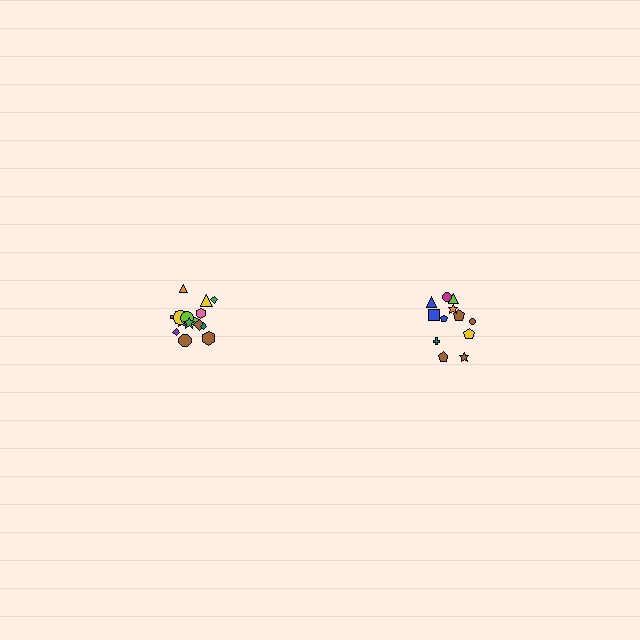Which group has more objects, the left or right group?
The left group.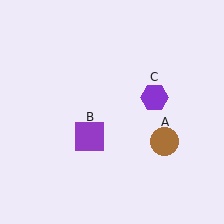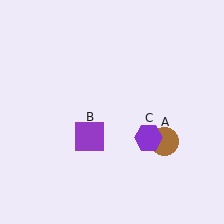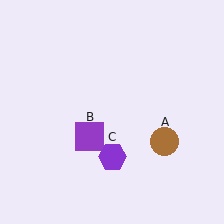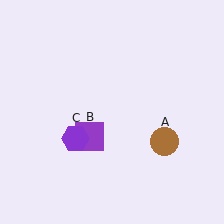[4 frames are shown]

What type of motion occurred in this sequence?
The purple hexagon (object C) rotated clockwise around the center of the scene.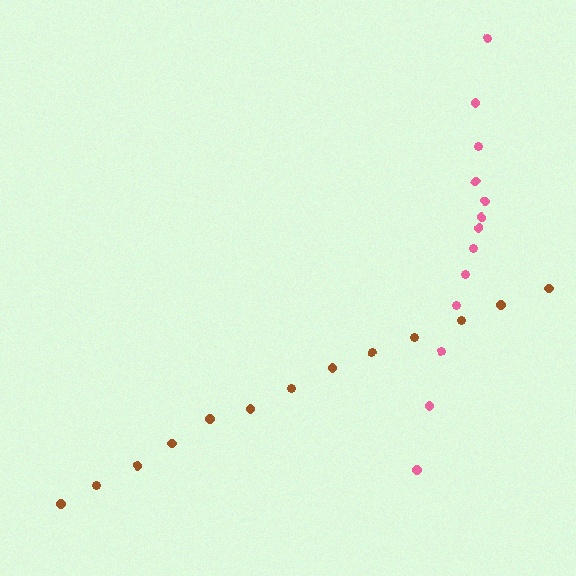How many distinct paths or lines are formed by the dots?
There are 2 distinct paths.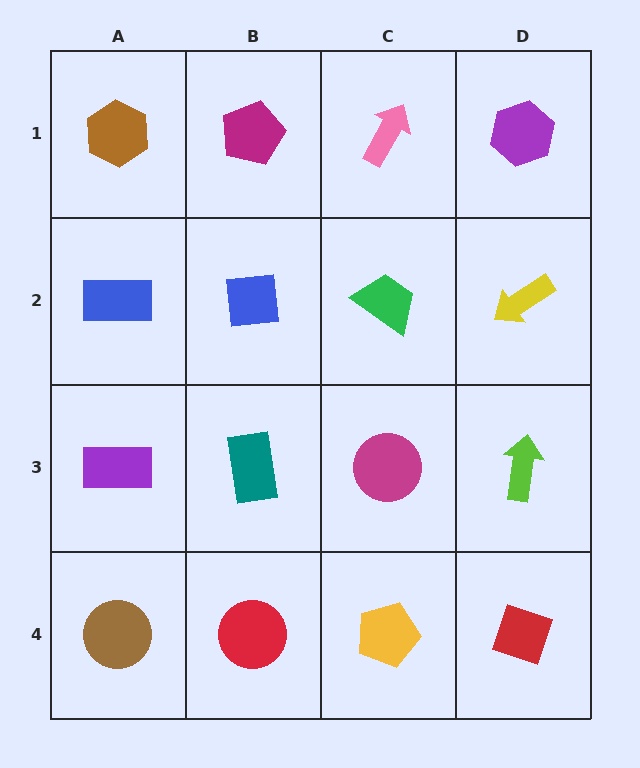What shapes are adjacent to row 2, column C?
A pink arrow (row 1, column C), a magenta circle (row 3, column C), a blue square (row 2, column B), a yellow arrow (row 2, column D).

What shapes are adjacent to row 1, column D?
A yellow arrow (row 2, column D), a pink arrow (row 1, column C).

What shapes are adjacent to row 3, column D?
A yellow arrow (row 2, column D), a red diamond (row 4, column D), a magenta circle (row 3, column C).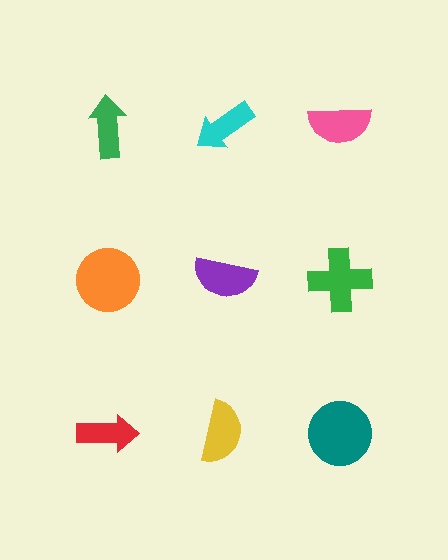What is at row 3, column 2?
A yellow semicircle.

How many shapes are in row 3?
3 shapes.